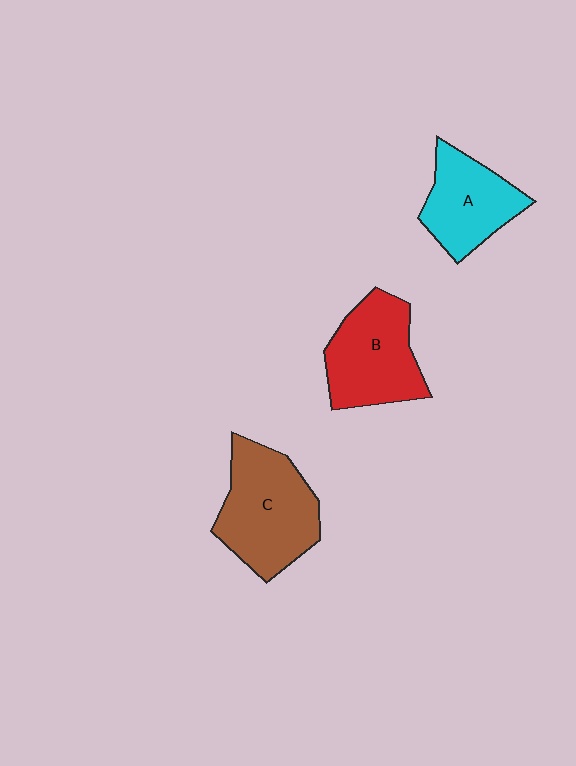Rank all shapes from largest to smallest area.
From largest to smallest: C (brown), B (red), A (cyan).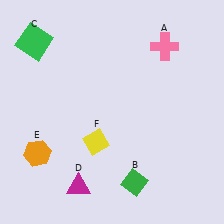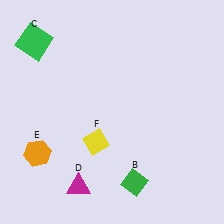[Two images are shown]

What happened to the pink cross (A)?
The pink cross (A) was removed in Image 2. It was in the top-right area of Image 1.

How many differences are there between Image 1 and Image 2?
There is 1 difference between the two images.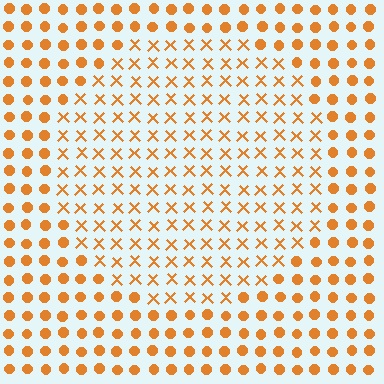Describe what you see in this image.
The image is filled with small orange elements arranged in a uniform grid. A circle-shaped region contains X marks, while the surrounding area contains circles. The boundary is defined purely by the change in element shape.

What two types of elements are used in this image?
The image uses X marks inside the circle region and circles outside it.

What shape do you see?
I see a circle.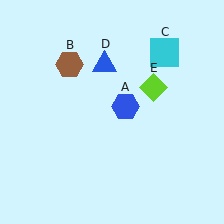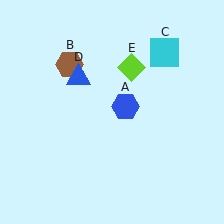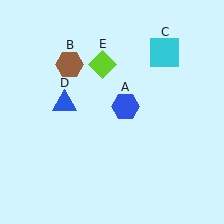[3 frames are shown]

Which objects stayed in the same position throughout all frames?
Blue hexagon (object A) and brown hexagon (object B) and cyan square (object C) remained stationary.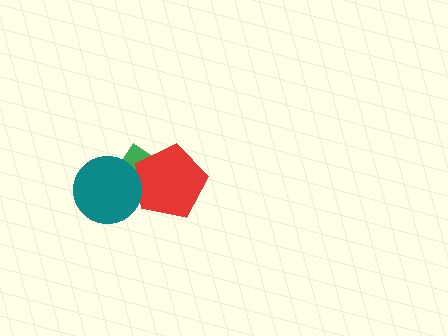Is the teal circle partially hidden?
No, no other shape covers it.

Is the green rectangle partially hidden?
Yes, it is partially covered by another shape.